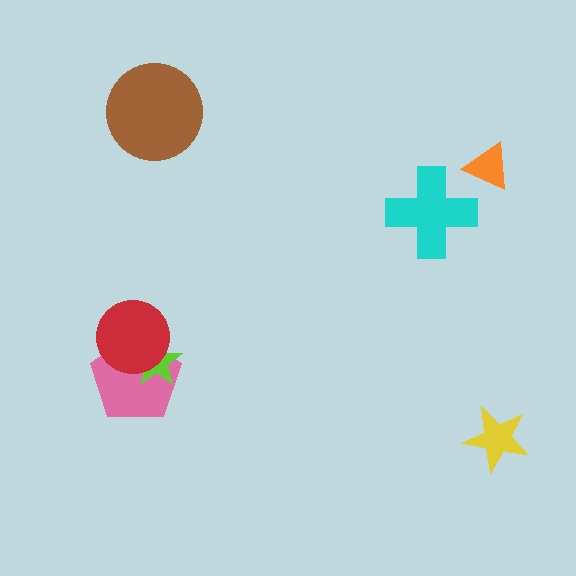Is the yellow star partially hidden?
No, no other shape covers it.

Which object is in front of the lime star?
The red circle is in front of the lime star.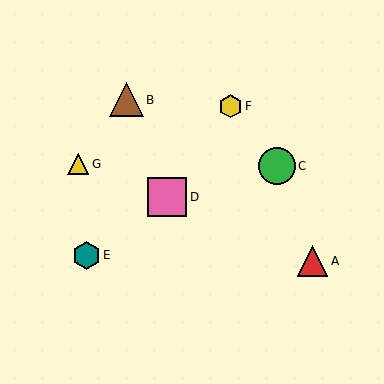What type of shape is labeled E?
Shape E is a teal hexagon.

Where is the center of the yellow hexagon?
The center of the yellow hexagon is at (231, 106).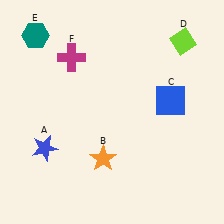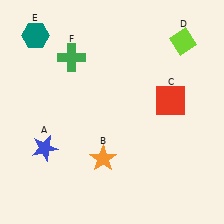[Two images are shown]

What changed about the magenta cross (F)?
In Image 1, F is magenta. In Image 2, it changed to green.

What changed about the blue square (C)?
In Image 1, C is blue. In Image 2, it changed to red.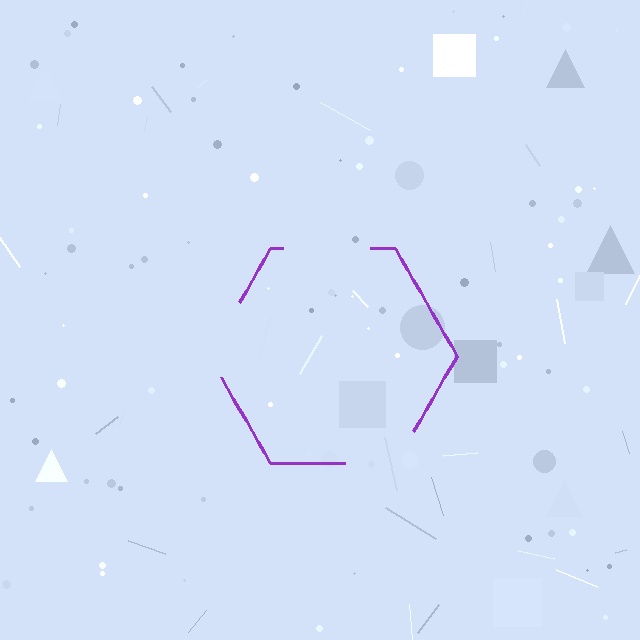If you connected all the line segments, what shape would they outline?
They would outline a hexagon.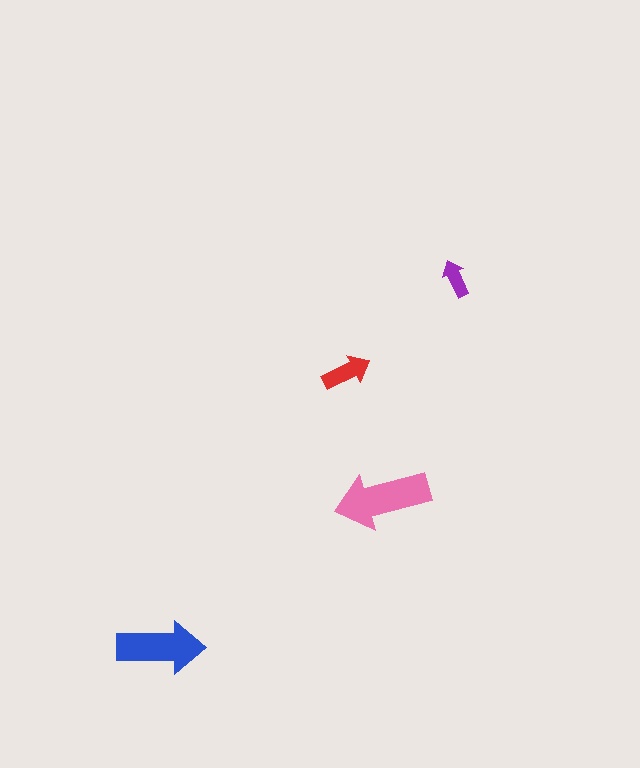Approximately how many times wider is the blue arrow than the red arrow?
About 2 times wider.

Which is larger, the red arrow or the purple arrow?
The red one.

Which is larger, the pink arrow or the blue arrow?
The pink one.